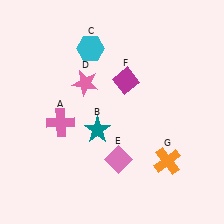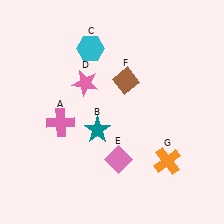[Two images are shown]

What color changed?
The diamond (F) changed from magenta in Image 1 to brown in Image 2.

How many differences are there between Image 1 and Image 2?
There is 1 difference between the two images.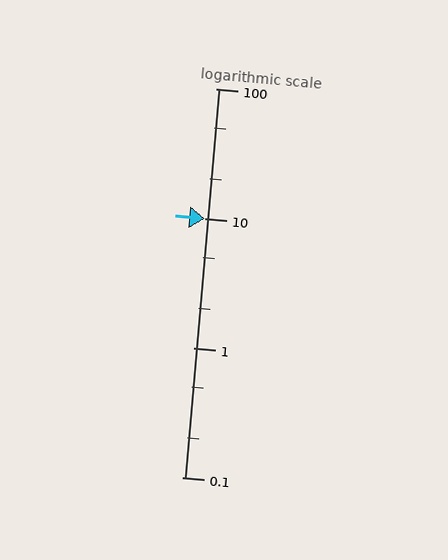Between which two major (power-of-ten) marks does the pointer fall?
The pointer is between 10 and 100.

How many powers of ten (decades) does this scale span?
The scale spans 3 decades, from 0.1 to 100.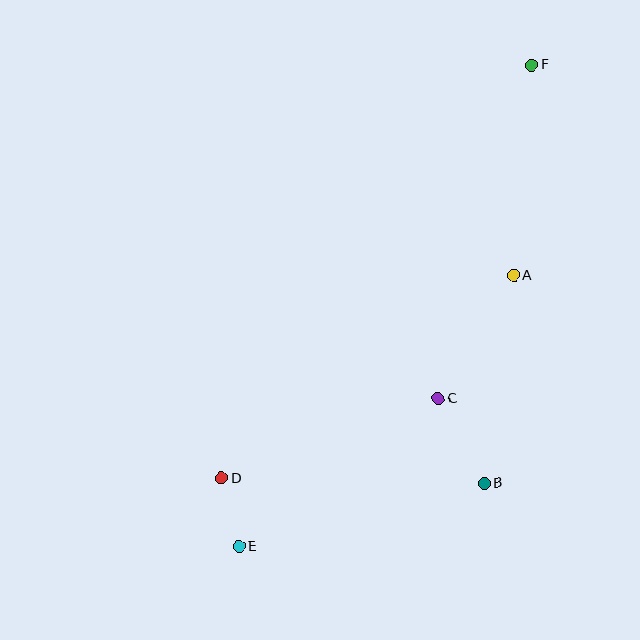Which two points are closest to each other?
Points D and E are closest to each other.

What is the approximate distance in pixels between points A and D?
The distance between A and D is approximately 356 pixels.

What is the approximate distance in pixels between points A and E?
The distance between A and E is approximately 386 pixels.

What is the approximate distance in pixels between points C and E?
The distance between C and E is approximately 248 pixels.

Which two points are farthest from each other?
Points E and F are farthest from each other.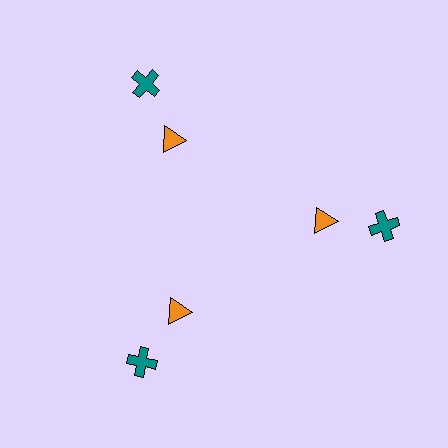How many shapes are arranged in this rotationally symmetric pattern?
There are 6 shapes, arranged in 3 groups of 2.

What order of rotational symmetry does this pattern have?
This pattern has 3-fold rotational symmetry.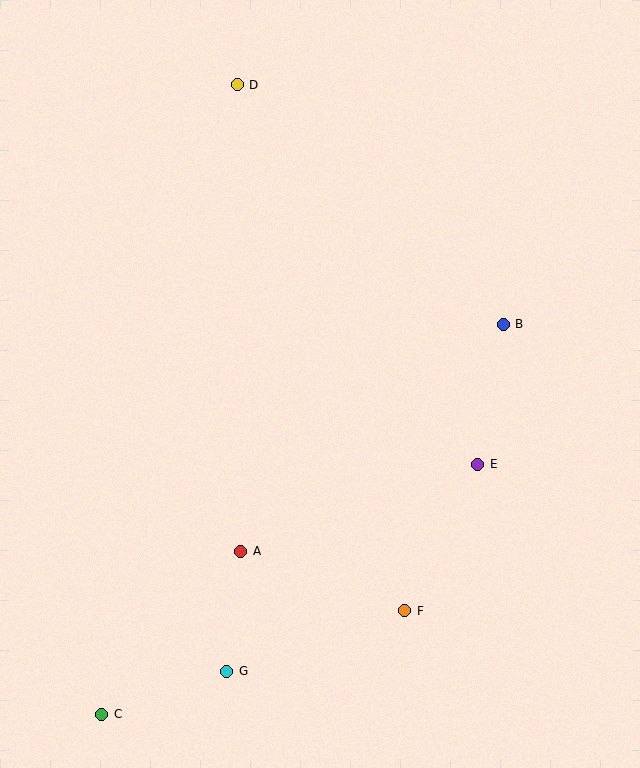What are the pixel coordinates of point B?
Point B is at (503, 324).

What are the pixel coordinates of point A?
Point A is at (241, 551).